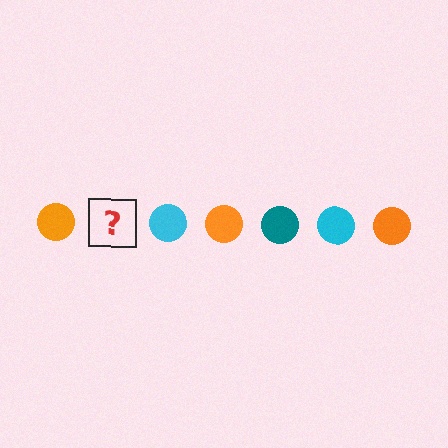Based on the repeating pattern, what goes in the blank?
The blank should be a teal circle.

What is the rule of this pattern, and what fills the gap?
The rule is that the pattern cycles through orange, teal, cyan circles. The gap should be filled with a teal circle.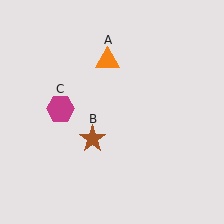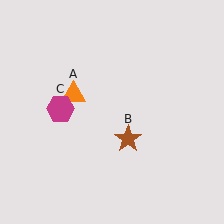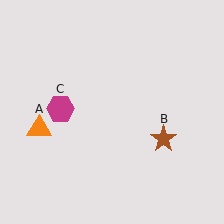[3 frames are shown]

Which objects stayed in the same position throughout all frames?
Magenta hexagon (object C) remained stationary.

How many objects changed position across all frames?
2 objects changed position: orange triangle (object A), brown star (object B).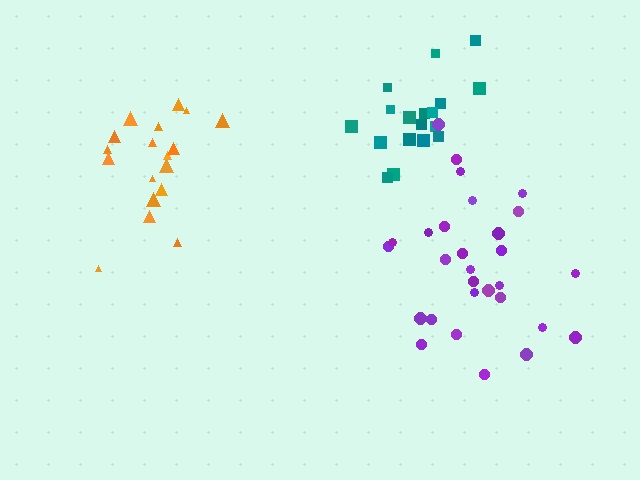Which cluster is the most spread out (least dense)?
Purple.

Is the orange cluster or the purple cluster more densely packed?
Orange.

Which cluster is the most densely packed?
Teal.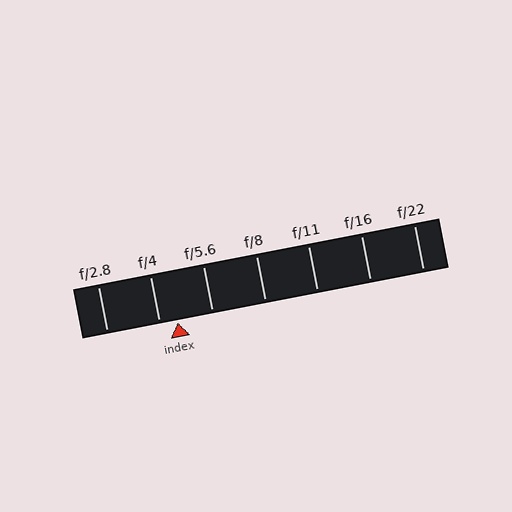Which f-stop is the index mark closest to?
The index mark is closest to f/4.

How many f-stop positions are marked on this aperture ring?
There are 7 f-stop positions marked.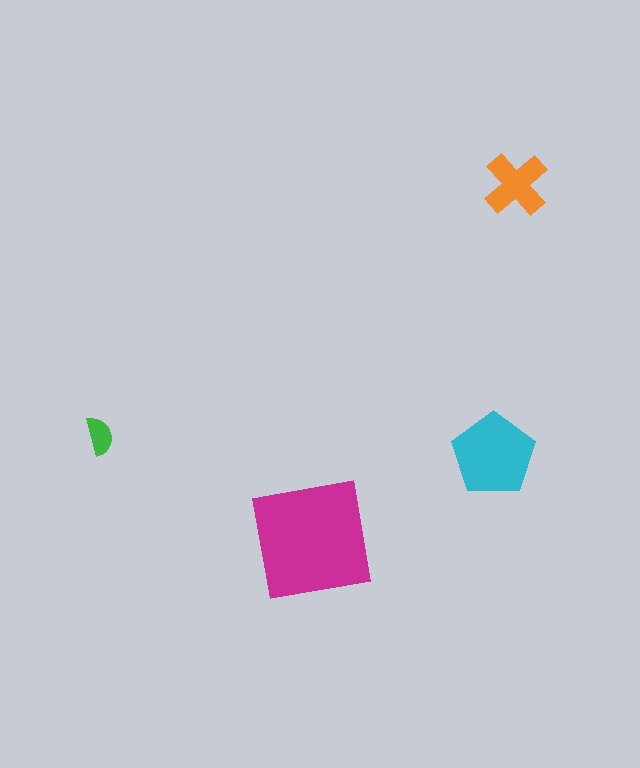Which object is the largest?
The magenta square.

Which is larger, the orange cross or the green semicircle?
The orange cross.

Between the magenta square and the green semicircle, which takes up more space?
The magenta square.